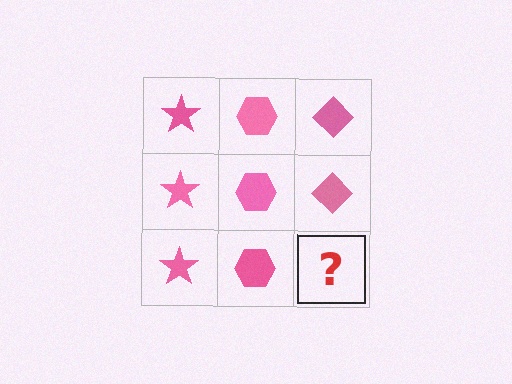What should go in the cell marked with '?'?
The missing cell should contain a pink diamond.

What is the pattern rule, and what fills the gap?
The rule is that each column has a consistent shape. The gap should be filled with a pink diamond.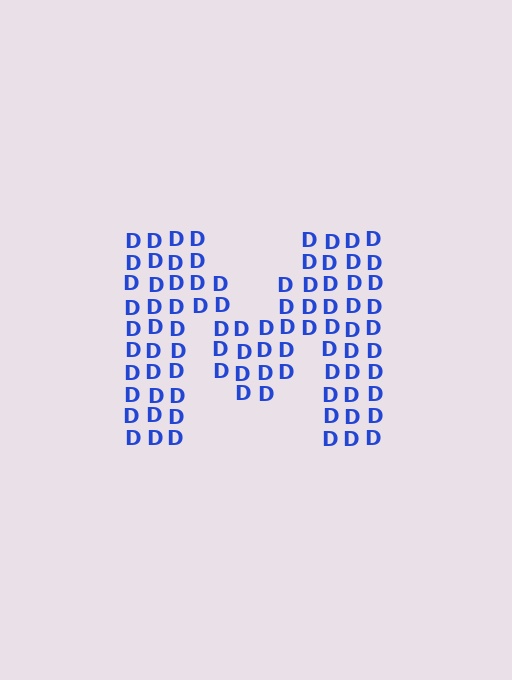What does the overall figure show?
The overall figure shows the letter M.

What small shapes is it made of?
It is made of small letter D's.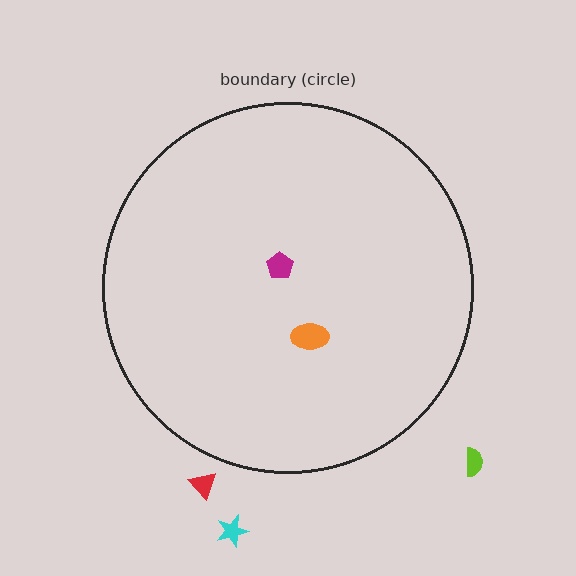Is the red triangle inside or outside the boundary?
Outside.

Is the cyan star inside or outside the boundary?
Outside.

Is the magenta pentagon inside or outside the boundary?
Inside.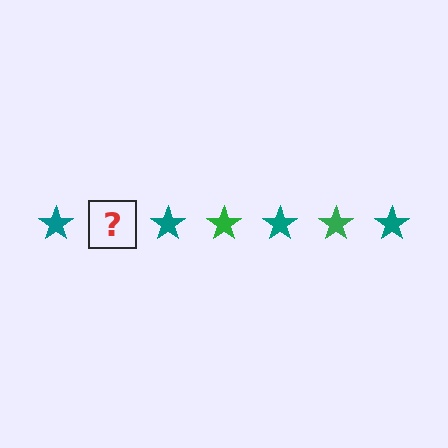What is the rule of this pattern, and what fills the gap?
The rule is that the pattern cycles through teal, green stars. The gap should be filled with a green star.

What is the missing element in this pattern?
The missing element is a green star.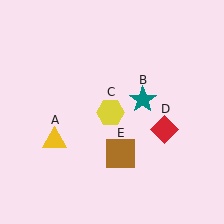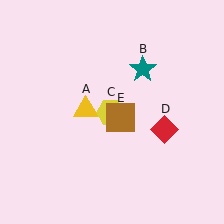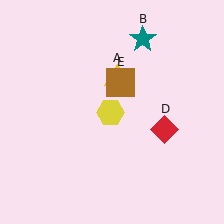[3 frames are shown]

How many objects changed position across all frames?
3 objects changed position: yellow triangle (object A), teal star (object B), brown square (object E).